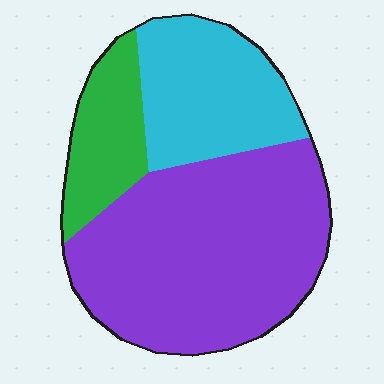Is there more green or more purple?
Purple.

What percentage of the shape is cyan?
Cyan covers roughly 25% of the shape.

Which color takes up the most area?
Purple, at roughly 60%.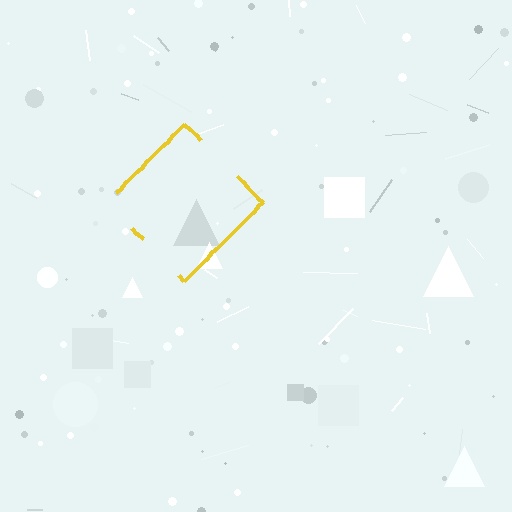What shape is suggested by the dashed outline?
The dashed outline suggests a diamond.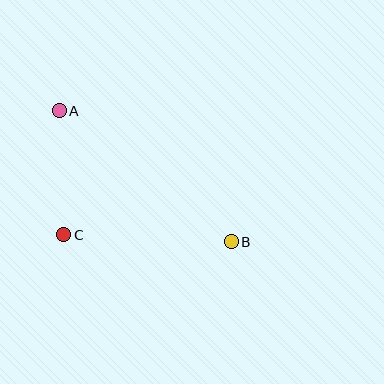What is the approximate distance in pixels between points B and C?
The distance between B and C is approximately 168 pixels.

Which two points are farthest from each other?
Points A and B are farthest from each other.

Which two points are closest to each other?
Points A and C are closest to each other.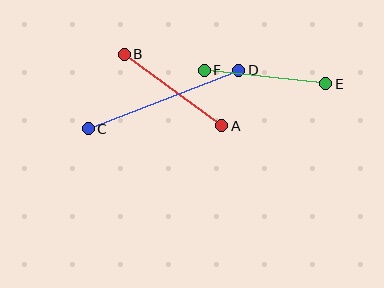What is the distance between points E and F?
The distance is approximately 123 pixels.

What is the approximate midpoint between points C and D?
The midpoint is at approximately (164, 100) pixels.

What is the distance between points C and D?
The distance is approximately 161 pixels.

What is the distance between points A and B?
The distance is approximately 121 pixels.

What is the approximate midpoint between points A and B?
The midpoint is at approximately (173, 90) pixels.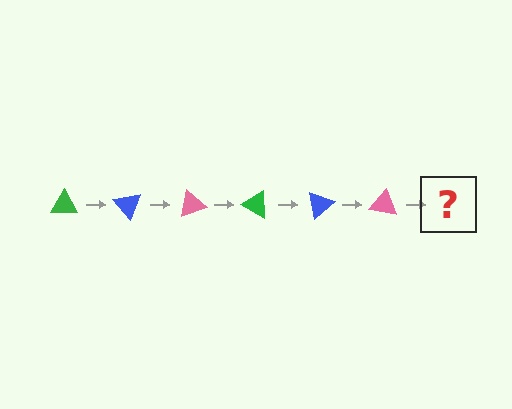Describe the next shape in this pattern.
It should be a green triangle, rotated 300 degrees from the start.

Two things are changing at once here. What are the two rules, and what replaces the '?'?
The two rules are that it rotates 50 degrees each step and the color cycles through green, blue, and pink. The '?' should be a green triangle, rotated 300 degrees from the start.